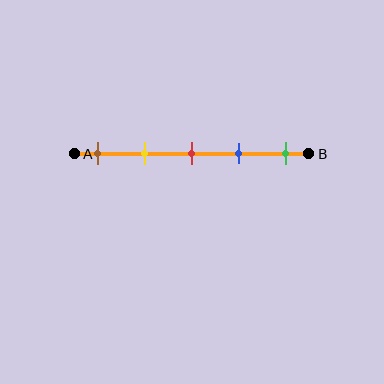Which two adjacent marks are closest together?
The red and blue marks are the closest adjacent pair.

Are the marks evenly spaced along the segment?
Yes, the marks are approximately evenly spaced.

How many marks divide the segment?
There are 5 marks dividing the segment.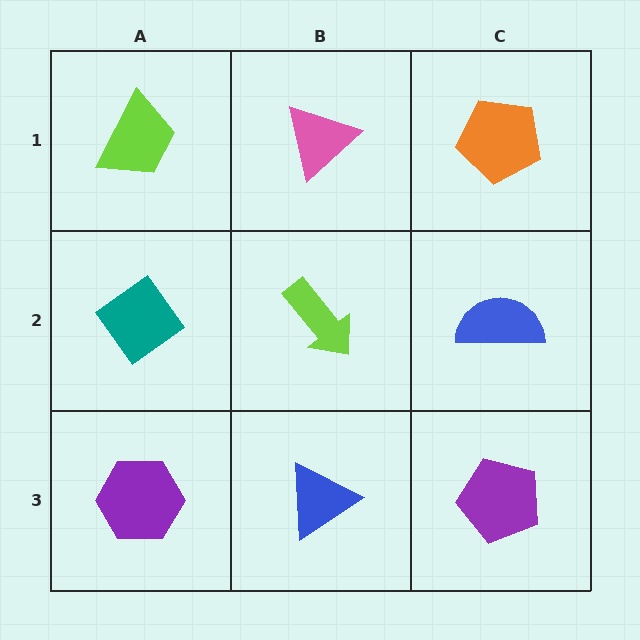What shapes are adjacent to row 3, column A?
A teal diamond (row 2, column A), a blue triangle (row 3, column B).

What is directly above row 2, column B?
A pink triangle.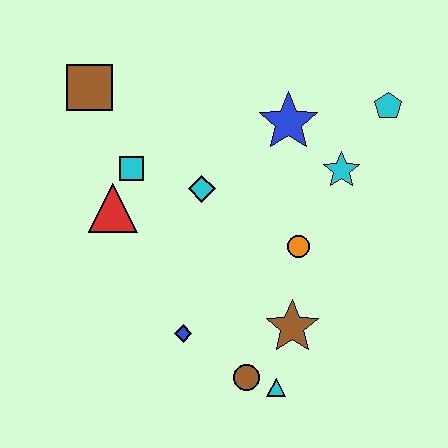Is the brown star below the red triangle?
Yes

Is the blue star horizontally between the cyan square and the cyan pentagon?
Yes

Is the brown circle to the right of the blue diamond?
Yes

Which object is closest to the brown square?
The cyan square is closest to the brown square.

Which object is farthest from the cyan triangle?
The brown square is farthest from the cyan triangle.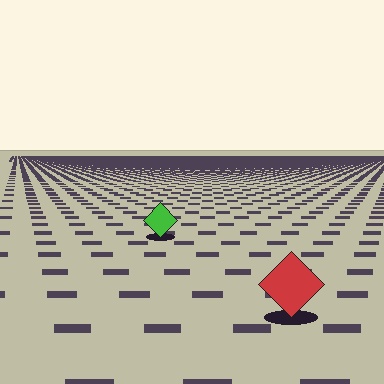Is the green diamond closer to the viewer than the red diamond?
No. The red diamond is closer — you can tell from the texture gradient: the ground texture is coarser near it.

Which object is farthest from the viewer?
The green diamond is farthest from the viewer. It appears smaller and the ground texture around it is denser.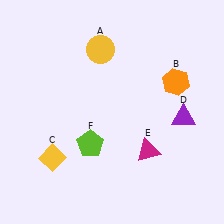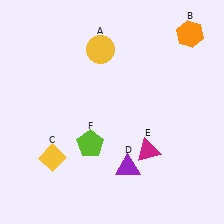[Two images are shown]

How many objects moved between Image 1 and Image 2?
2 objects moved between the two images.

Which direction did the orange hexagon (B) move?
The orange hexagon (B) moved up.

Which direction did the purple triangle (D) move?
The purple triangle (D) moved left.